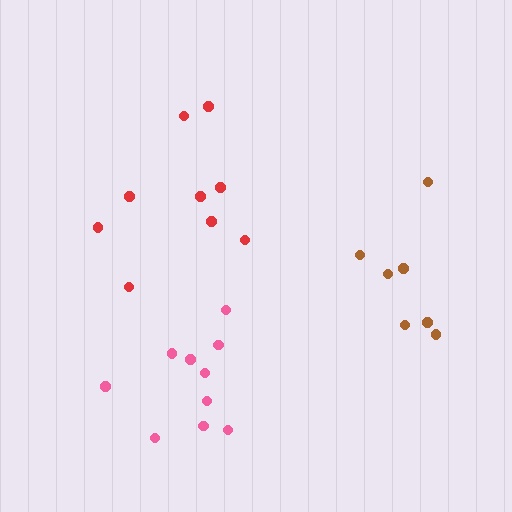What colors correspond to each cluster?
The clusters are colored: pink, brown, red.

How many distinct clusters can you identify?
There are 3 distinct clusters.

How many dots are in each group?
Group 1: 10 dots, Group 2: 7 dots, Group 3: 9 dots (26 total).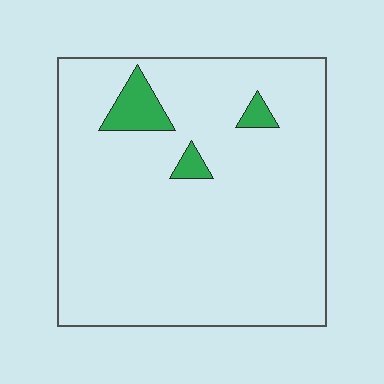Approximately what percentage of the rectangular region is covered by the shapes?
Approximately 5%.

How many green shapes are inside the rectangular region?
3.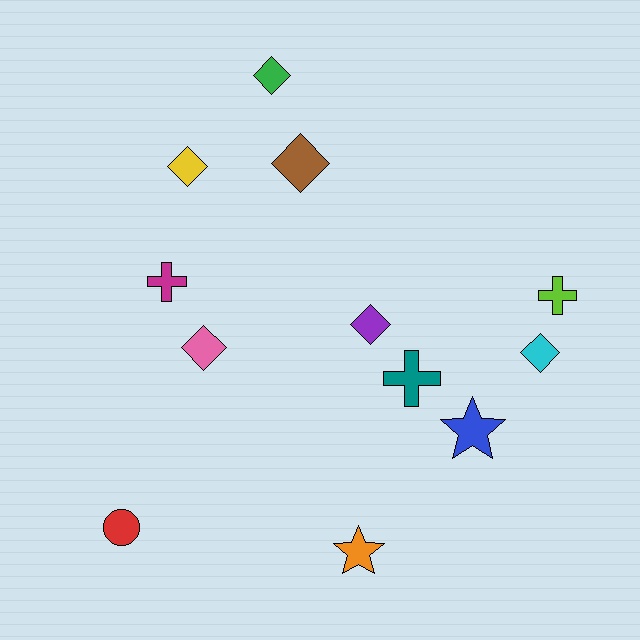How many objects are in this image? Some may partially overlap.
There are 12 objects.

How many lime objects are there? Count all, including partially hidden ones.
There is 1 lime object.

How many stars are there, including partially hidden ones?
There are 2 stars.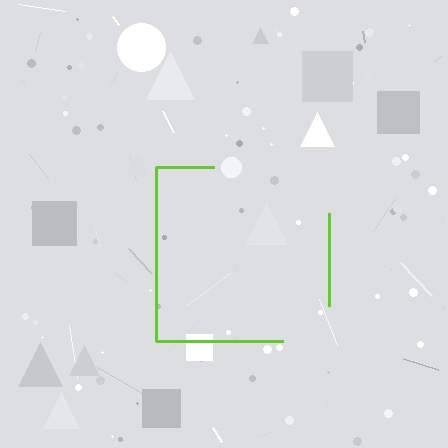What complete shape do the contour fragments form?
The contour fragments form a square.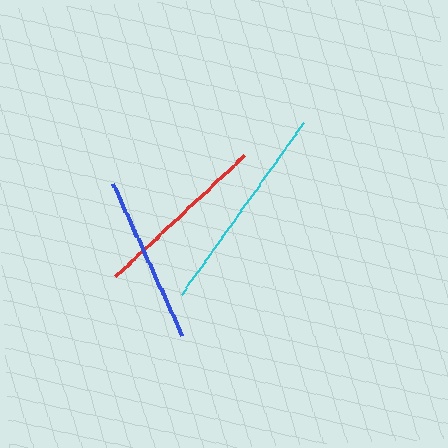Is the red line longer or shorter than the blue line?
The red line is longer than the blue line.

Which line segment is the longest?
The cyan line is the longest at approximately 211 pixels.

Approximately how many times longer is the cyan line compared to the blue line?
The cyan line is approximately 1.3 times the length of the blue line.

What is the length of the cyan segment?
The cyan segment is approximately 211 pixels long.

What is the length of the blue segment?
The blue segment is approximately 166 pixels long.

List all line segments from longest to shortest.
From longest to shortest: cyan, red, blue.